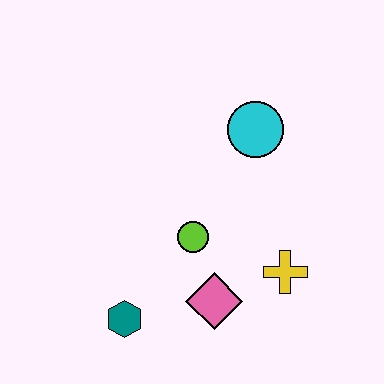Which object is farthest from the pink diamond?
The cyan circle is farthest from the pink diamond.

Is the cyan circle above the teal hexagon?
Yes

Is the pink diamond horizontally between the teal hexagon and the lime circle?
No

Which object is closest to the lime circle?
The pink diamond is closest to the lime circle.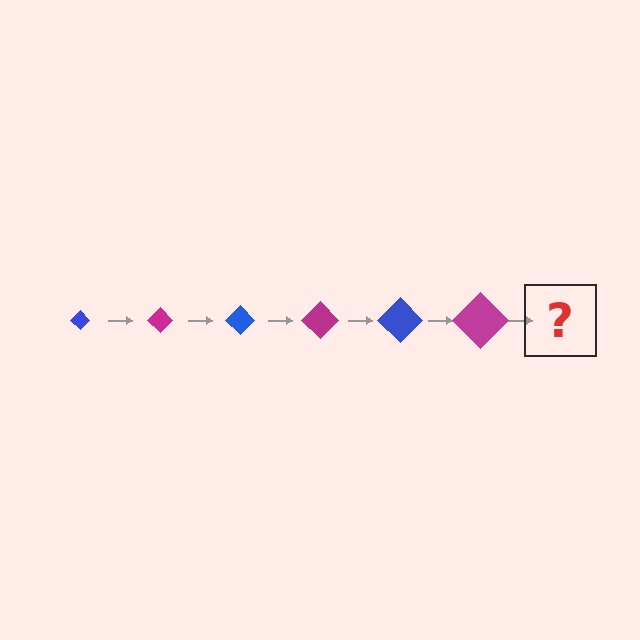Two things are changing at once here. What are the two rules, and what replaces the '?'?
The two rules are that the diamond grows larger each step and the color cycles through blue and magenta. The '?' should be a blue diamond, larger than the previous one.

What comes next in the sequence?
The next element should be a blue diamond, larger than the previous one.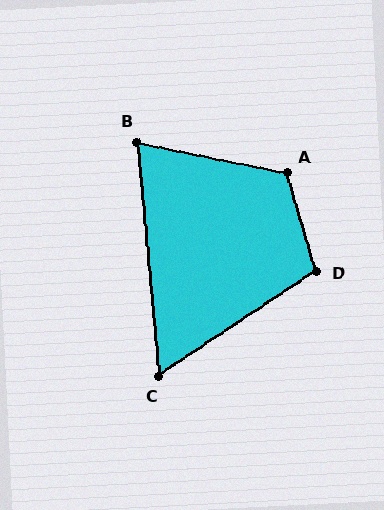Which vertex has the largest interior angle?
A, at approximately 118 degrees.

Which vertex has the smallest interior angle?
C, at approximately 62 degrees.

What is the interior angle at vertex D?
Approximately 107 degrees (obtuse).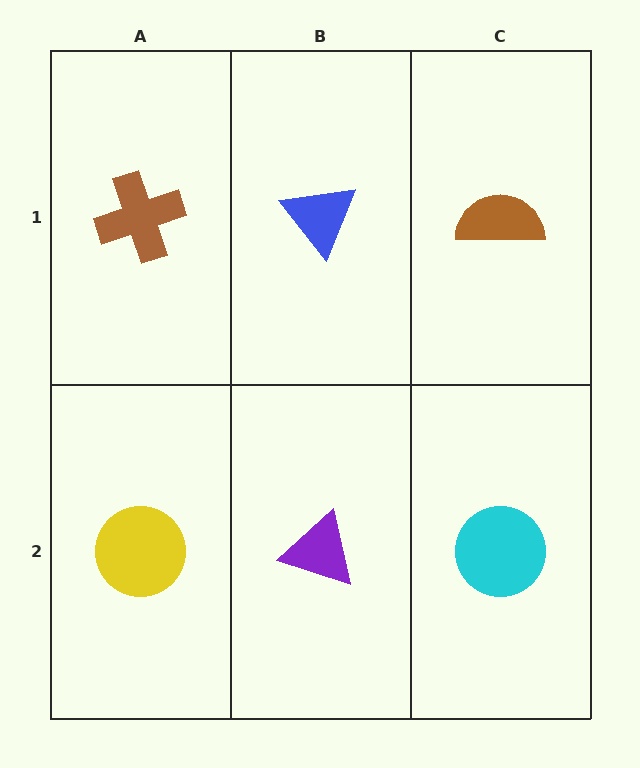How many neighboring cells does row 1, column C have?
2.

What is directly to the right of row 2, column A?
A purple triangle.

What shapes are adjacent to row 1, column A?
A yellow circle (row 2, column A), a blue triangle (row 1, column B).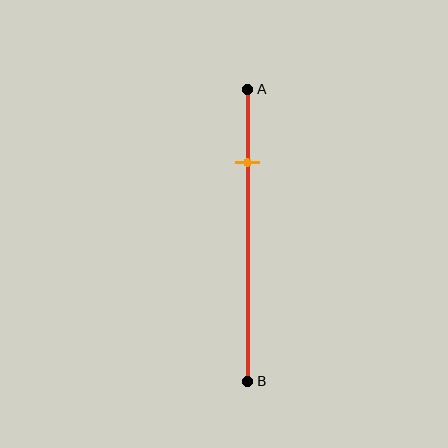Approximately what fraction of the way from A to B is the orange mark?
The orange mark is approximately 25% of the way from A to B.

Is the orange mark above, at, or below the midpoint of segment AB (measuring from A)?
The orange mark is above the midpoint of segment AB.